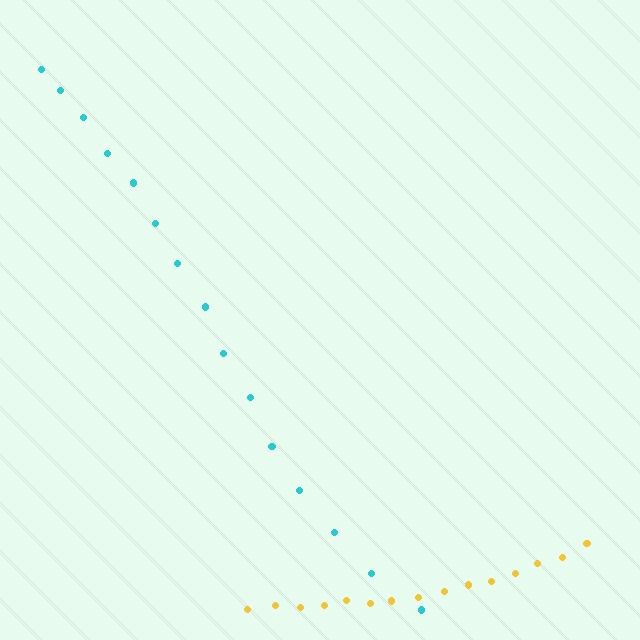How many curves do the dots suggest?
There are 2 distinct paths.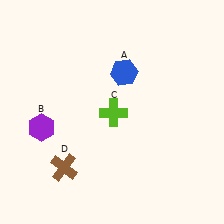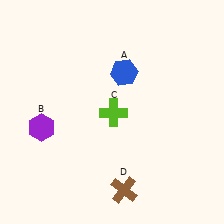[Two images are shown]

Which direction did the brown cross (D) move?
The brown cross (D) moved right.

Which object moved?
The brown cross (D) moved right.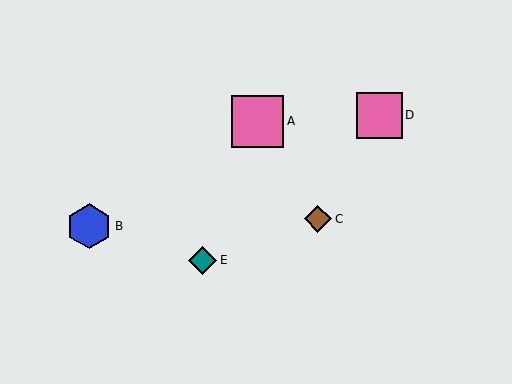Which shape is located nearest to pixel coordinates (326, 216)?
The brown diamond (labeled C) at (318, 219) is nearest to that location.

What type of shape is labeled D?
Shape D is a pink square.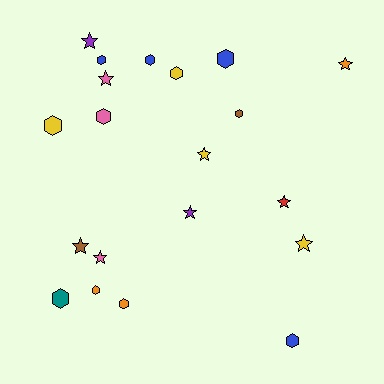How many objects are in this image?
There are 20 objects.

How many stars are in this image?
There are 9 stars.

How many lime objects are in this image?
There are no lime objects.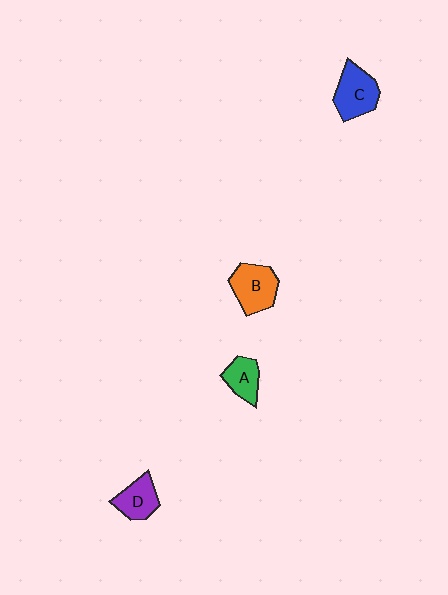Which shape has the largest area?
Shape B (orange).